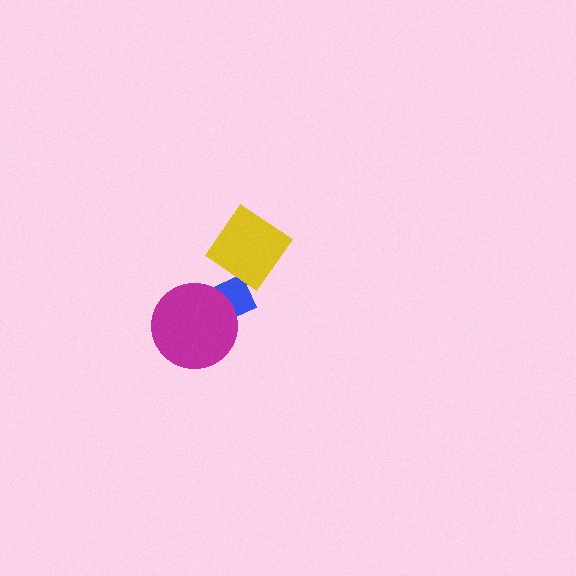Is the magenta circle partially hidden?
No, no other shape covers it.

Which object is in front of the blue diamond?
The magenta circle is in front of the blue diamond.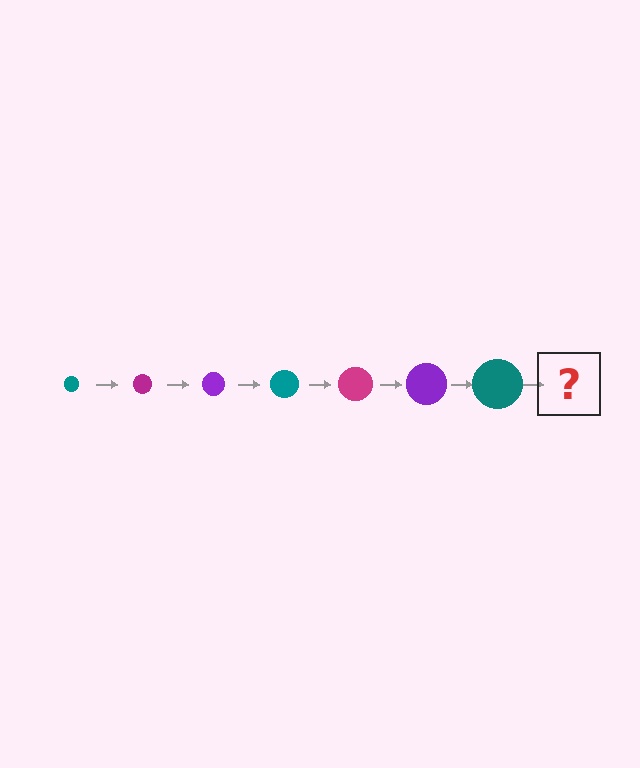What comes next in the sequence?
The next element should be a magenta circle, larger than the previous one.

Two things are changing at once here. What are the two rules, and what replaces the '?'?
The two rules are that the circle grows larger each step and the color cycles through teal, magenta, and purple. The '?' should be a magenta circle, larger than the previous one.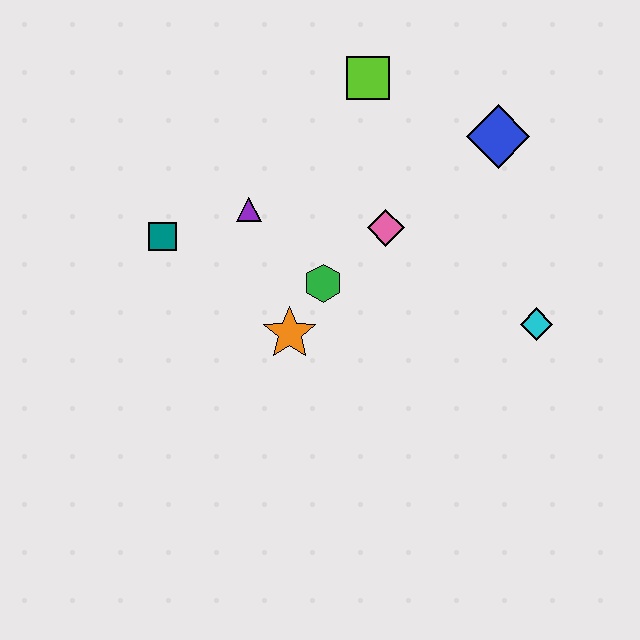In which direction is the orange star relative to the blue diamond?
The orange star is to the left of the blue diamond.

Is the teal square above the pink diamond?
No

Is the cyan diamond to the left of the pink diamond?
No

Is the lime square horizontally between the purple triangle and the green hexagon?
No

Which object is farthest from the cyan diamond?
The teal square is farthest from the cyan diamond.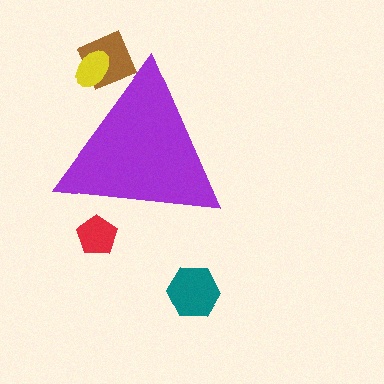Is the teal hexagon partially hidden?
No, the teal hexagon is fully visible.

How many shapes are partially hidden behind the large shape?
3 shapes are partially hidden.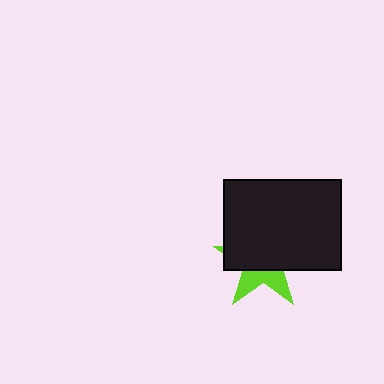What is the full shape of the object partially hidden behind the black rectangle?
The partially hidden object is a lime star.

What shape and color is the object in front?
The object in front is a black rectangle.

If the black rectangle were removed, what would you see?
You would see the complete lime star.